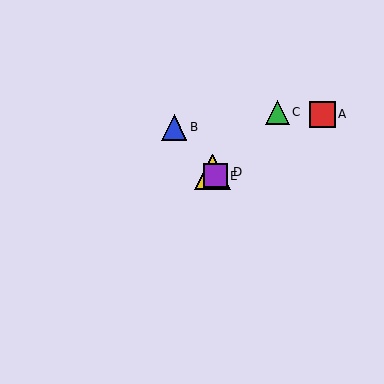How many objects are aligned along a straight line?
3 objects (B, D, E) are aligned along a straight line.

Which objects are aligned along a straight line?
Objects B, D, E are aligned along a straight line.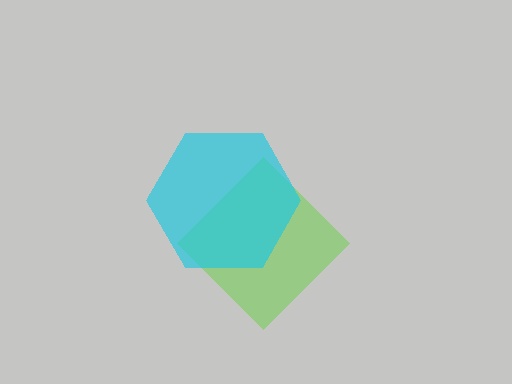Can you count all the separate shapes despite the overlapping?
Yes, there are 2 separate shapes.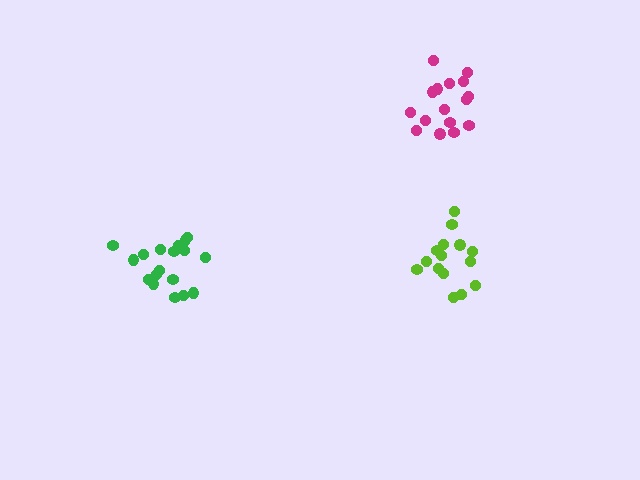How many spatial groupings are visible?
There are 3 spatial groupings.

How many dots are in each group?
Group 1: 15 dots, Group 2: 18 dots, Group 3: 16 dots (49 total).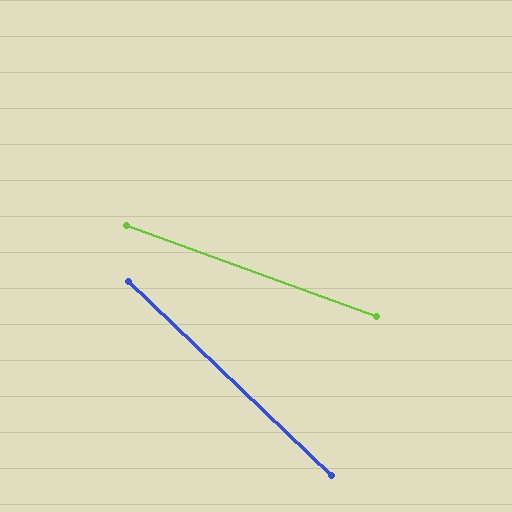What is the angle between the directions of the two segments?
Approximately 24 degrees.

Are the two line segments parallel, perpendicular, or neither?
Neither parallel nor perpendicular — they differ by about 24°.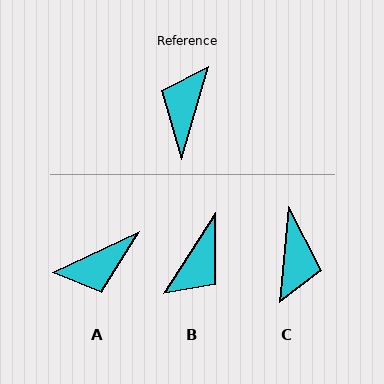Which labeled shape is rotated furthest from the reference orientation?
C, about 168 degrees away.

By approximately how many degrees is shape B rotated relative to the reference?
Approximately 164 degrees counter-clockwise.